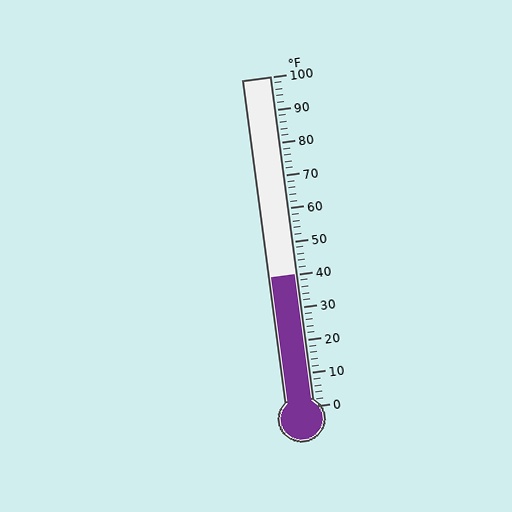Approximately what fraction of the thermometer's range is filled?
The thermometer is filled to approximately 40% of its range.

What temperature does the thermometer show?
The thermometer shows approximately 40°F.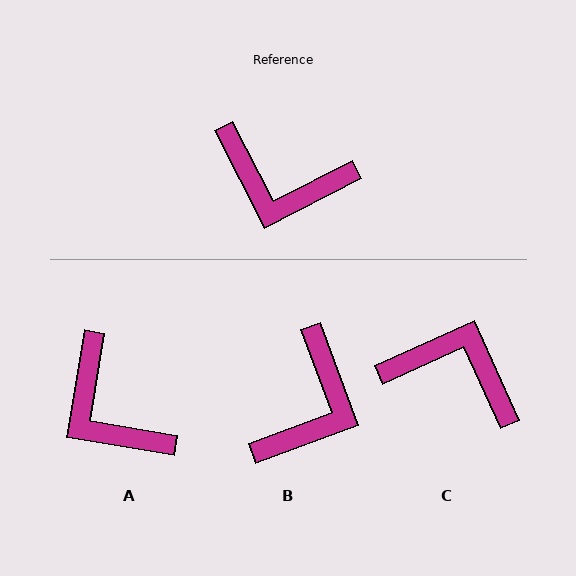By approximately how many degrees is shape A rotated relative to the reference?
Approximately 37 degrees clockwise.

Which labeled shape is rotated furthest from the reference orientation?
C, about 177 degrees away.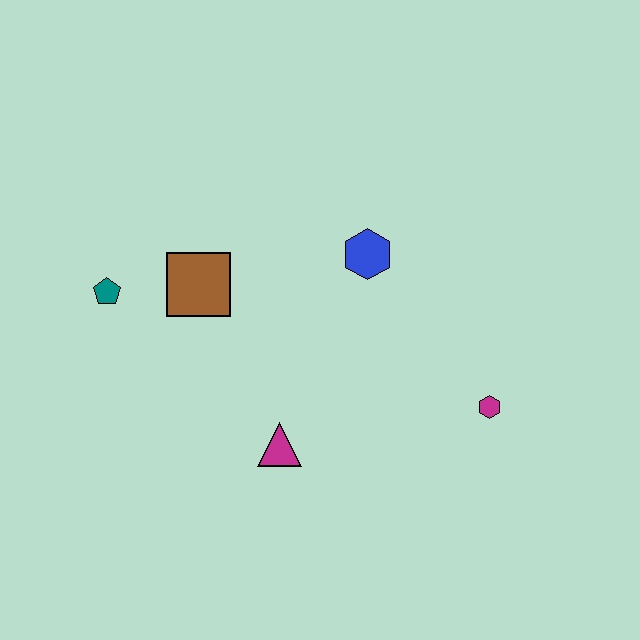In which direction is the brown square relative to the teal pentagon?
The brown square is to the right of the teal pentagon.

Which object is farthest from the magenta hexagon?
The teal pentagon is farthest from the magenta hexagon.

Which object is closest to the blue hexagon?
The brown square is closest to the blue hexagon.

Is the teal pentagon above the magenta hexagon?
Yes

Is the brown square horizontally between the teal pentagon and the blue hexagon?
Yes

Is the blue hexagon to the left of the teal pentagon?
No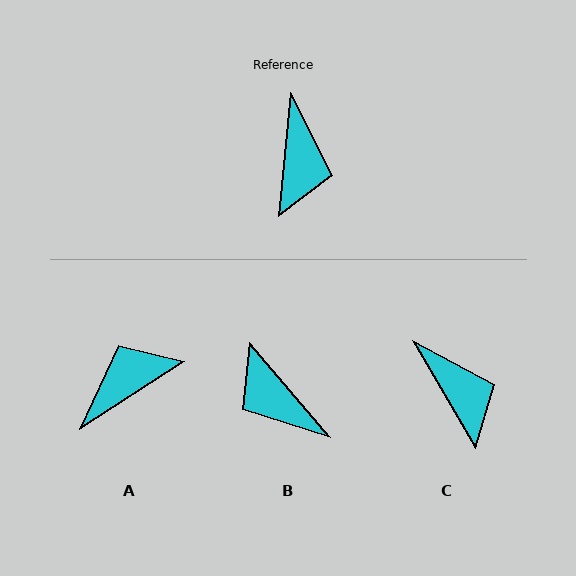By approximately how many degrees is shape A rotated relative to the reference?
Approximately 128 degrees counter-clockwise.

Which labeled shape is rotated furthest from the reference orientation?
B, about 134 degrees away.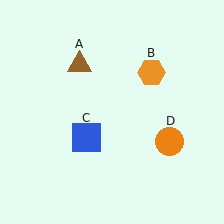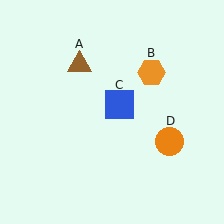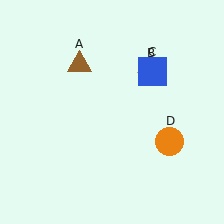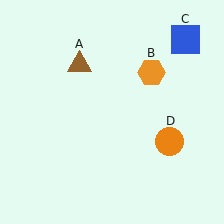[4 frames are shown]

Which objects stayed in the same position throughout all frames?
Brown triangle (object A) and orange hexagon (object B) and orange circle (object D) remained stationary.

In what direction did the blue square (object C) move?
The blue square (object C) moved up and to the right.